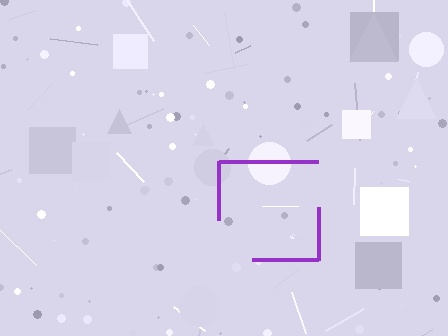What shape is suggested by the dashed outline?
The dashed outline suggests a square.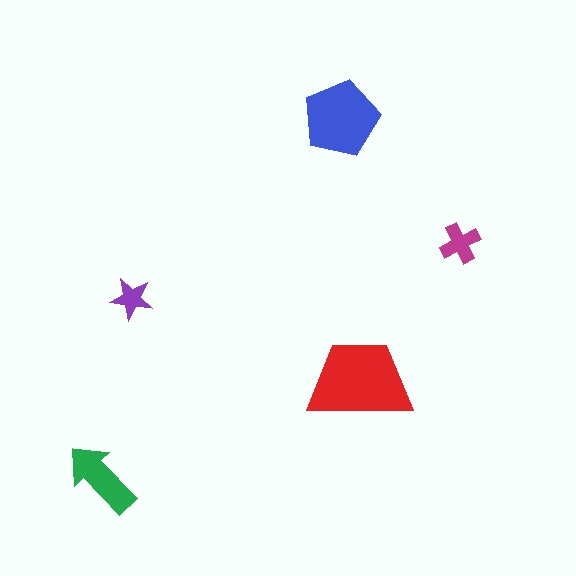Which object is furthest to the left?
The green arrow is leftmost.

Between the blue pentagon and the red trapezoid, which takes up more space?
The red trapezoid.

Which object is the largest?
The red trapezoid.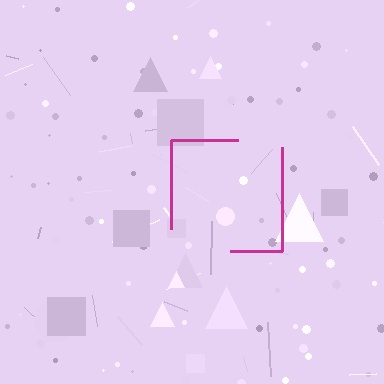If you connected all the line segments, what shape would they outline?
They would outline a square.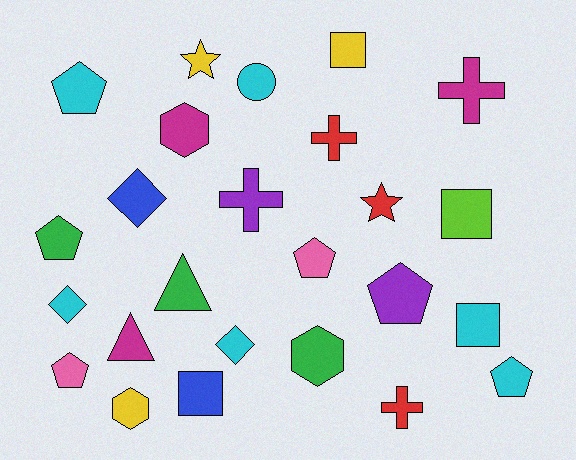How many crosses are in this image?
There are 4 crosses.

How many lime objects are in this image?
There is 1 lime object.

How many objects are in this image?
There are 25 objects.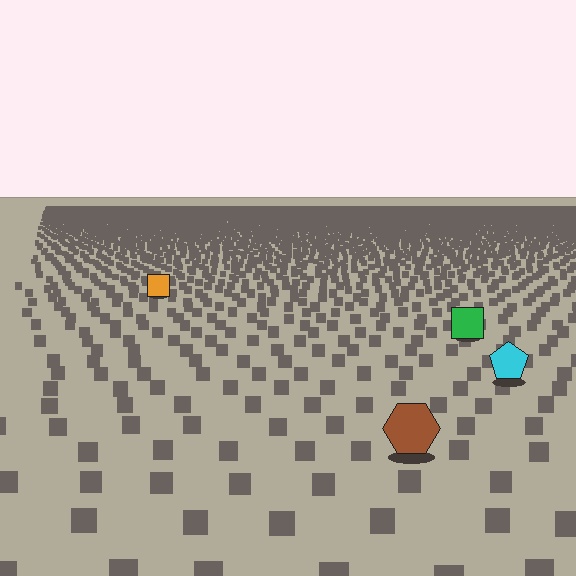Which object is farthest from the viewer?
The orange square is farthest from the viewer. It appears smaller and the ground texture around it is denser.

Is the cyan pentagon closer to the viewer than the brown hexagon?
No. The brown hexagon is closer — you can tell from the texture gradient: the ground texture is coarser near it.